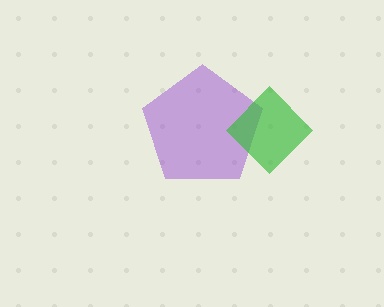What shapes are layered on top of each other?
The layered shapes are: a purple pentagon, a green diamond.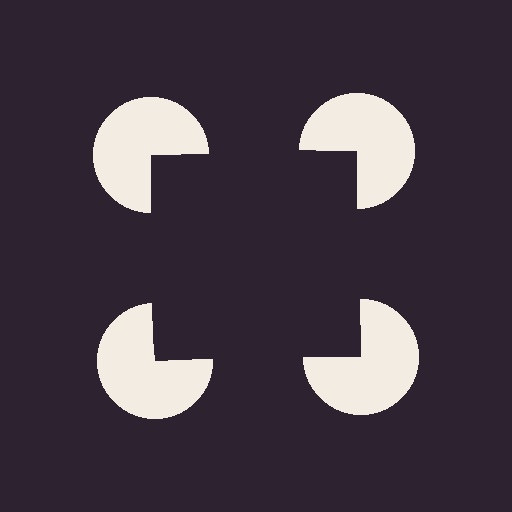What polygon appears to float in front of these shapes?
An illusory square — its edges are inferred from the aligned wedge cuts in the pac-man discs, not physically drawn.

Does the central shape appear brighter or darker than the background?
It typically appears slightly darker than the background, even though no actual brightness change is drawn.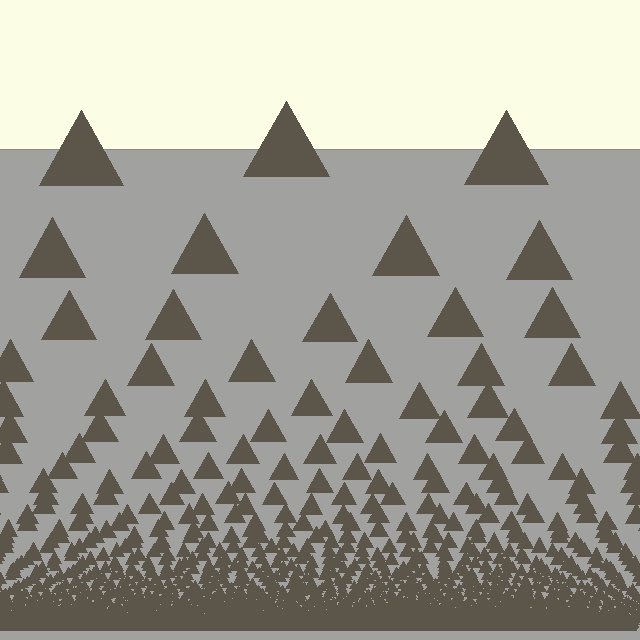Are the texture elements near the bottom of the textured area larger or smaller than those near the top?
Smaller. The gradient is inverted — elements near the bottom are smaller and denser.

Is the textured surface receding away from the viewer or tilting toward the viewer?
The surface appears to tilt toward the viewer. Texture elements get larger and sparser toward the top.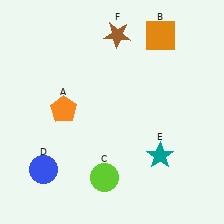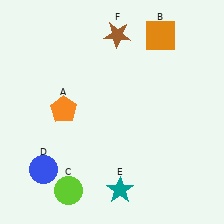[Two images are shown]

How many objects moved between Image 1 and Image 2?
2 objects moved between the two images.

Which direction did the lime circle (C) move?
The lime circle (C) moved left.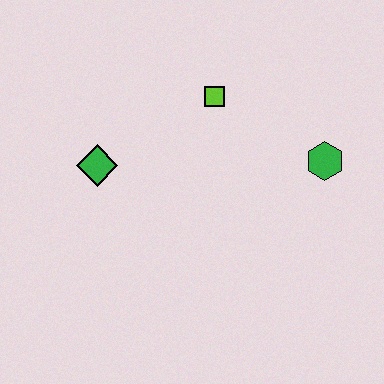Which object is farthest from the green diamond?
The green hexagon is farthest from the green diamond.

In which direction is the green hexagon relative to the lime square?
The green hexagon is to the right of the lime square.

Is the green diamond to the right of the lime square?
No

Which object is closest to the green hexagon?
The lime square is closest to the green hexagon.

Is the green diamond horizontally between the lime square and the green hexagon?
No